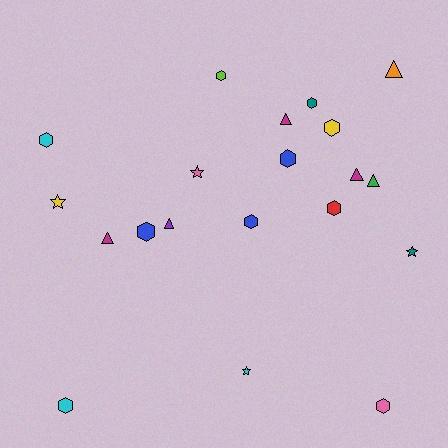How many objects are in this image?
There are 20 objects.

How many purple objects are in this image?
There is 1 purple object.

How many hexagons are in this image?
There are 10 hexagons.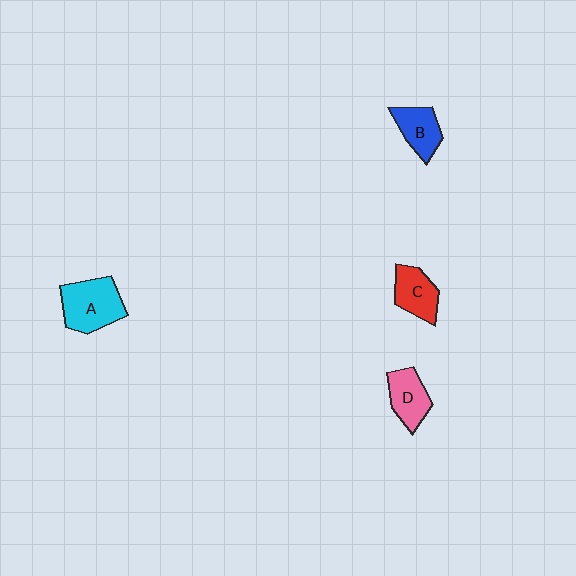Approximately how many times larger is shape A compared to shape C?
Approximately 1.4 times.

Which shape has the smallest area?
Shape B (blue).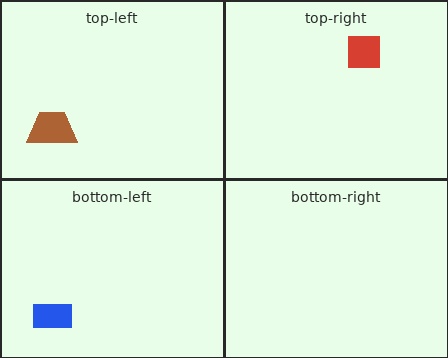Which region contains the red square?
The top-right region.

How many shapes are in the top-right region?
1.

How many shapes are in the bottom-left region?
1.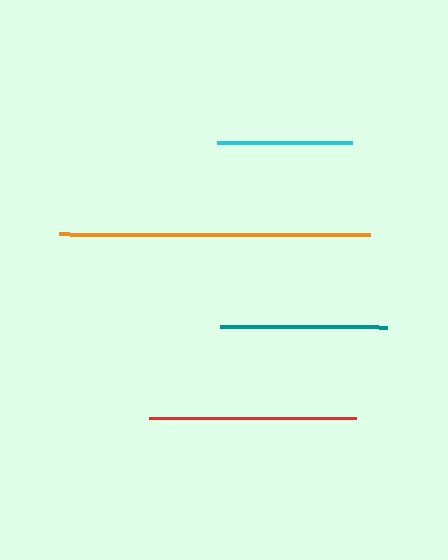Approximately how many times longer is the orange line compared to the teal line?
The orange line is approximately 1.9 times the length of the teal line.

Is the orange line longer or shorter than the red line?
The orange line is longer than the red line.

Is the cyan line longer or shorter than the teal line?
The teal line is longer than the cyan line.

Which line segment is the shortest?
The cyan line is the shortest at approximately 135 pixels.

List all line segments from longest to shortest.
From longest to shortest: orange, red, teal, cyan.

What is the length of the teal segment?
The teal segment is approximately 167 pixels long.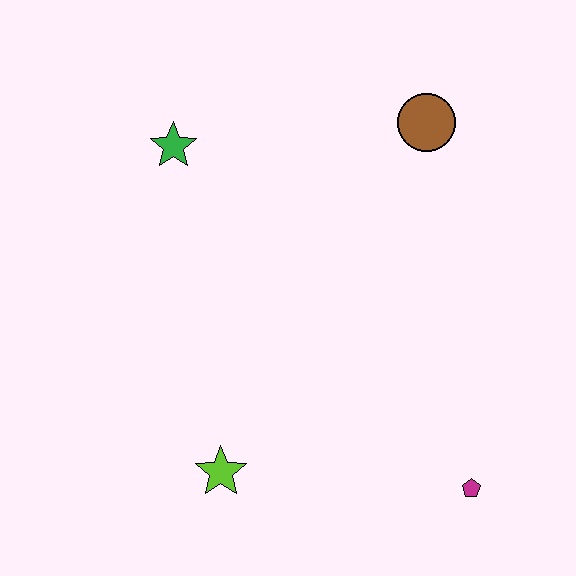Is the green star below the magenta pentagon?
No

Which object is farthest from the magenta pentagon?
The green star is farthest from the magenta pentagon.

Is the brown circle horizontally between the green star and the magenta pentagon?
Yes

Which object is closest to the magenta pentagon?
The lime star is closest to the magenta pentagon.